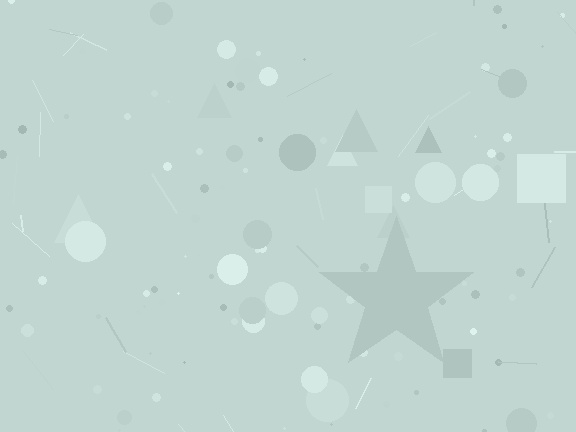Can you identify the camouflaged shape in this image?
The camouflaged shape is a star.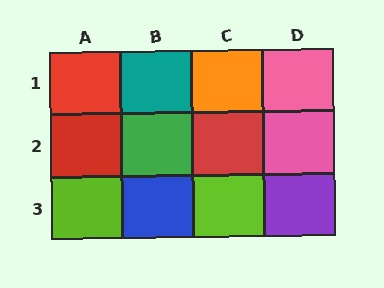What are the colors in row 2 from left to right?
Red, green, red, pink.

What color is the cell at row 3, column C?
Lime.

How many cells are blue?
1 cell is blue.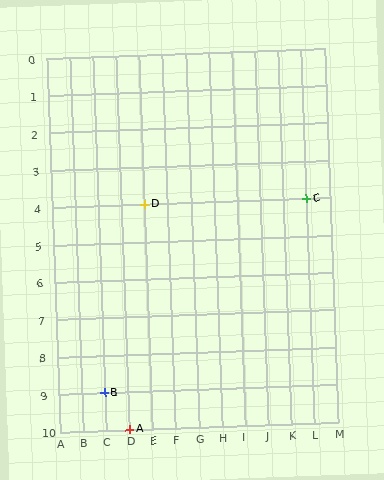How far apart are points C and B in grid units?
Points C and B are 9 columns and 5 rows apart (about 10.3 grid units diagonally).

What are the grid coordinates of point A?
Point A is at grid coordinates (D, 10).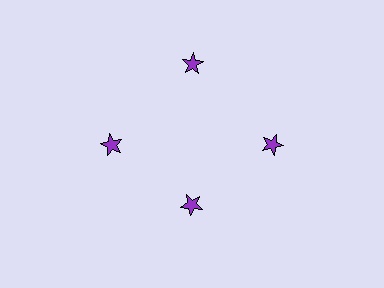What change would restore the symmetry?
The symmetry would be restored by moving it outward, back onto the ring so that all 4 stars sit at equal angles and equal distance from the center.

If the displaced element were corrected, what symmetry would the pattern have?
It would have 4-fold rotational symmetry — the pattern would map onto itself every 90 degrees.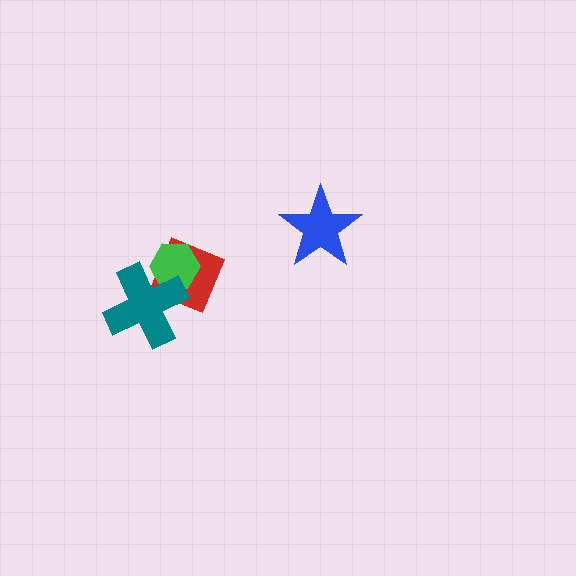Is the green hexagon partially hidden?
Yes, it is partially covered by another shape.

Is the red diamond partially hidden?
Yes, it is partially covered by another shape.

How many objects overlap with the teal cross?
2 objects overlap with the teal cross.